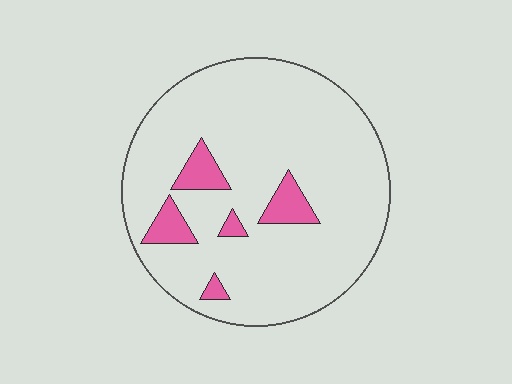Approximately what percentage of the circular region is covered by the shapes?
Approximately 10%.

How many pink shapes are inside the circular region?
5.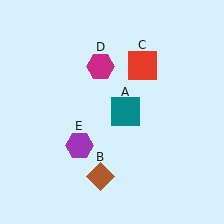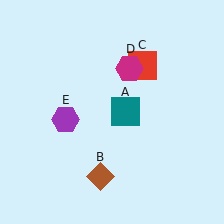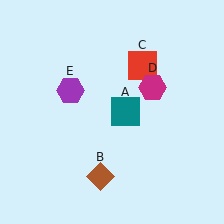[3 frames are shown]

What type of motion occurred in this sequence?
The magenta hexagon (object D), purple hexagon (object E) rotated clockwise around the center of the scene.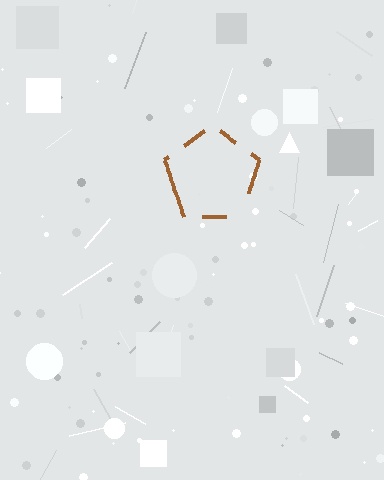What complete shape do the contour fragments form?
The contour fragments form a pentagon.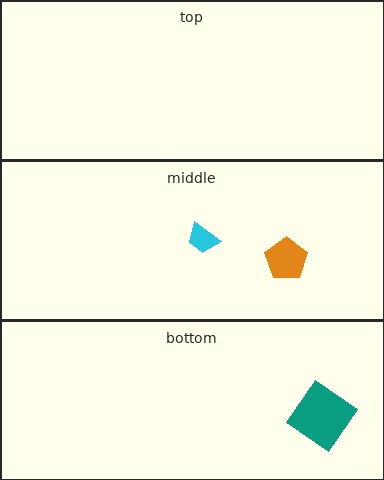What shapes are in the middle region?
The cyan trapezoid, the orange pentagon.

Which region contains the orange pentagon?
The middle region.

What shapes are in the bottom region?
The teal diamond.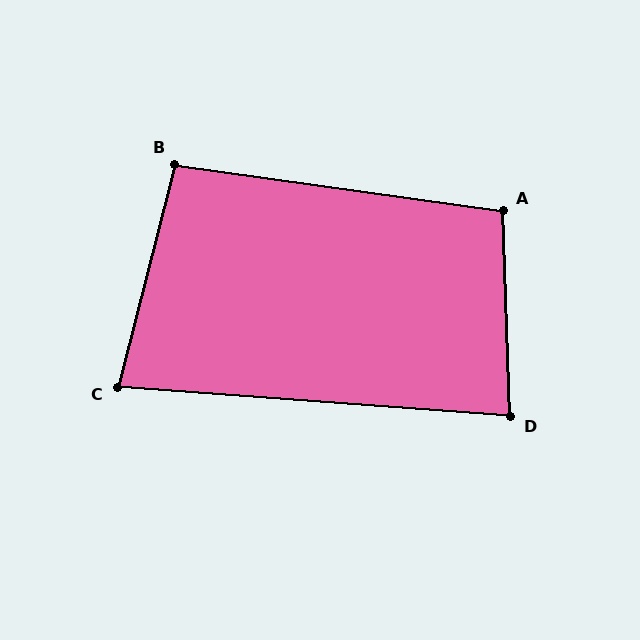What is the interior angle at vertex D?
Approximately 84 degrees (acute).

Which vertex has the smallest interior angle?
C, at approximately 80 degrees.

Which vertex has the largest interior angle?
A, at approximately 100 degrees.